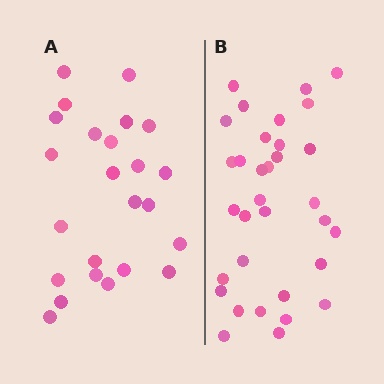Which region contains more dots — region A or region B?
Region B (the right region) has more dots.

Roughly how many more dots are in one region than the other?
Region B has roughly 8 or so more dots than region A.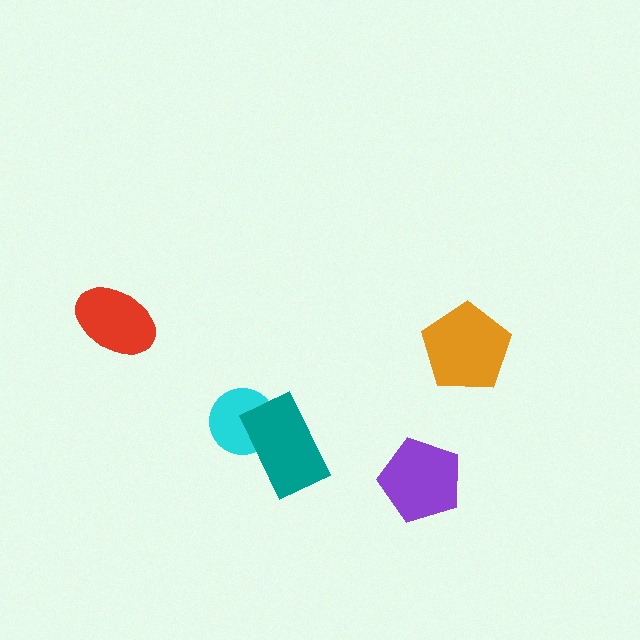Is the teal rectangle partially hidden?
No, no other shape covers it.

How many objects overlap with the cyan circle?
1 object overlaps with the cyan circle.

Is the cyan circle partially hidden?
Yes, it is partially covered by another shape.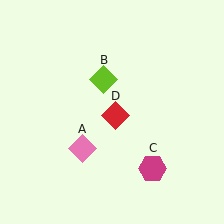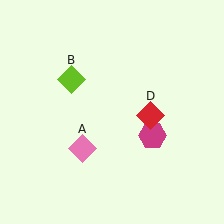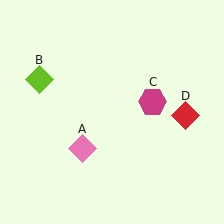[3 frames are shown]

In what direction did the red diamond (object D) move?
The red diamond (object D) moved right.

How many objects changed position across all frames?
3 objects changed position: lime diamond (object B), magenta hexagon (object C), red diamond (object D).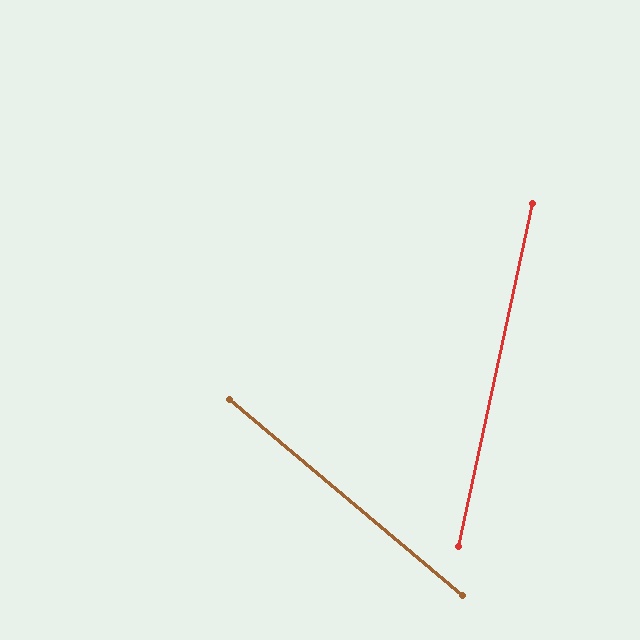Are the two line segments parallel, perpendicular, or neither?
Neither parallel nor perpendicular — they differ by about 62°.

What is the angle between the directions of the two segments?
Approximately 62 degrees.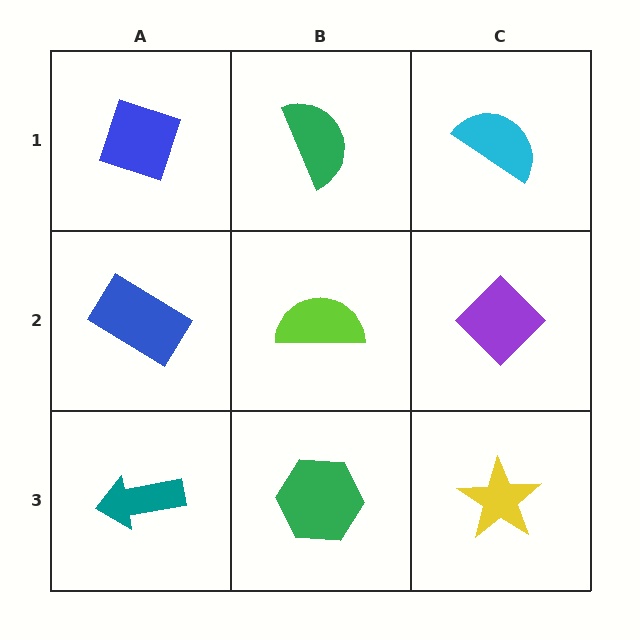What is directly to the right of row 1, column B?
A cyan semicircle.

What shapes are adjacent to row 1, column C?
A purple diamond (row 2, column C), a green semicircle (row 1, column B).